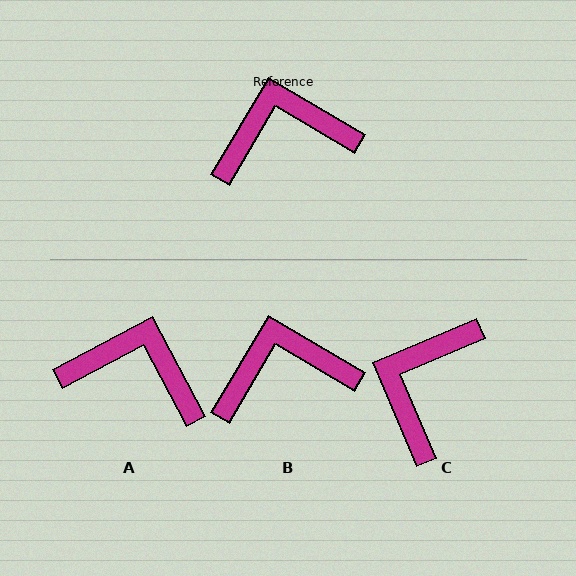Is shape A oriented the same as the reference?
No, it is off by about 31 degrees.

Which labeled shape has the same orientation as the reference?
B.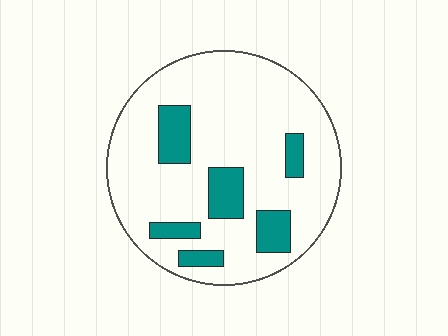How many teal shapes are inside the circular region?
6.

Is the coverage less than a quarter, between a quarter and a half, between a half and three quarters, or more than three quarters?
Less than a quarter.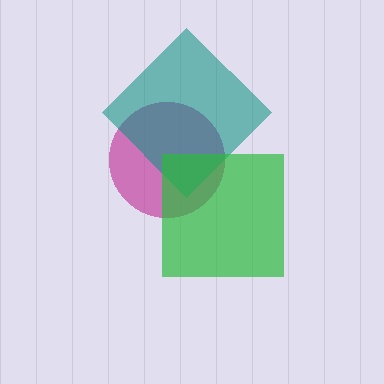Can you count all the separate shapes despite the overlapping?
Yes, there are 3 separate shapes.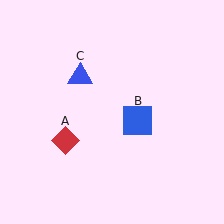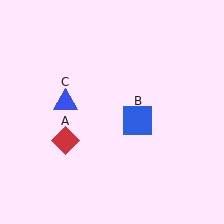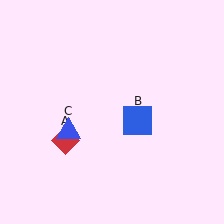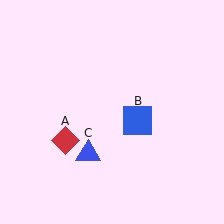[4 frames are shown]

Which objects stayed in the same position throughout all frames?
Red diamond (object A) and blue square (object B) remained stationary.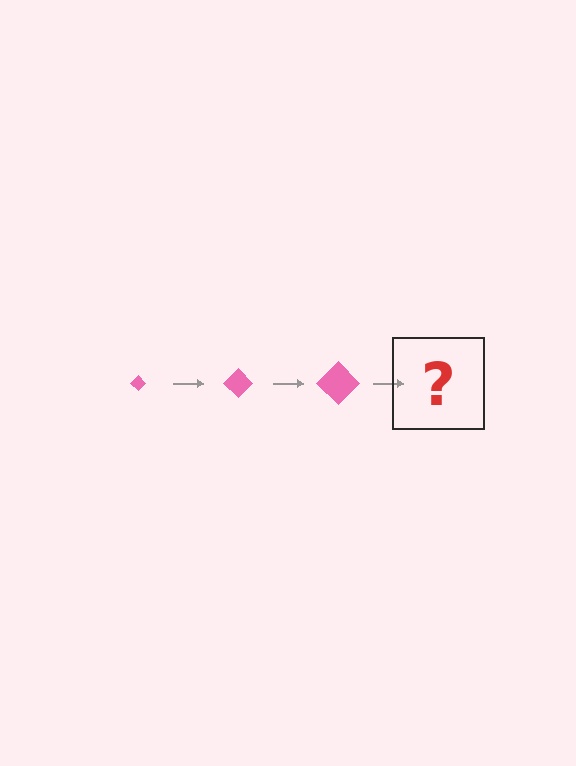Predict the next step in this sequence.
The next step is a pink diamond, larger than the previous one.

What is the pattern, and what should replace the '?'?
The pattern is that the diamond gets progressively larger each step. The '?' should be a pink diamond, larger than the previous one.